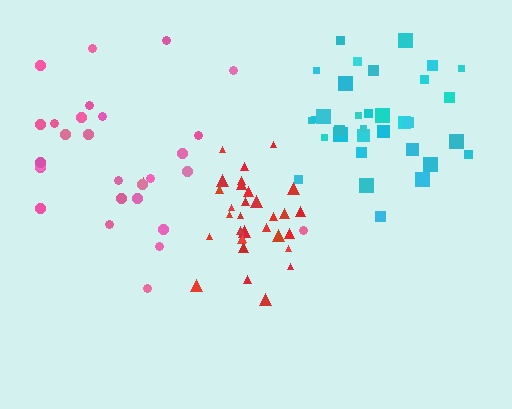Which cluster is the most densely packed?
Red.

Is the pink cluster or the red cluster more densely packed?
Red.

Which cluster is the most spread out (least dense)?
Pink.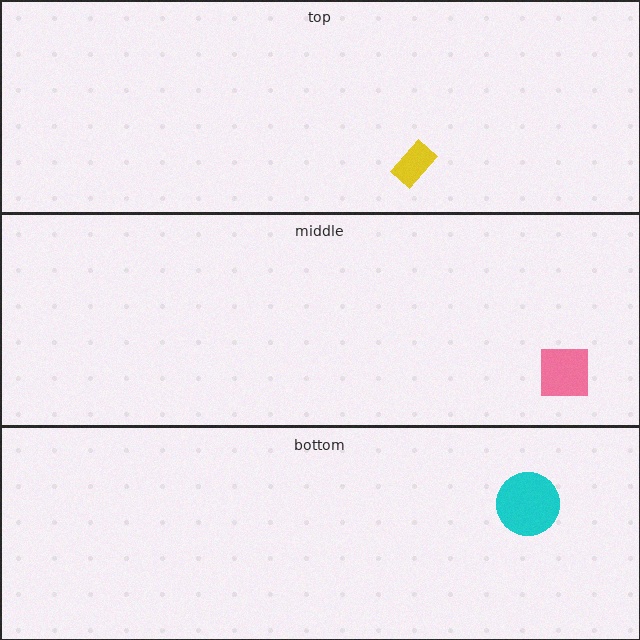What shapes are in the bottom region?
The cyan circle.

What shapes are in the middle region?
The pink square.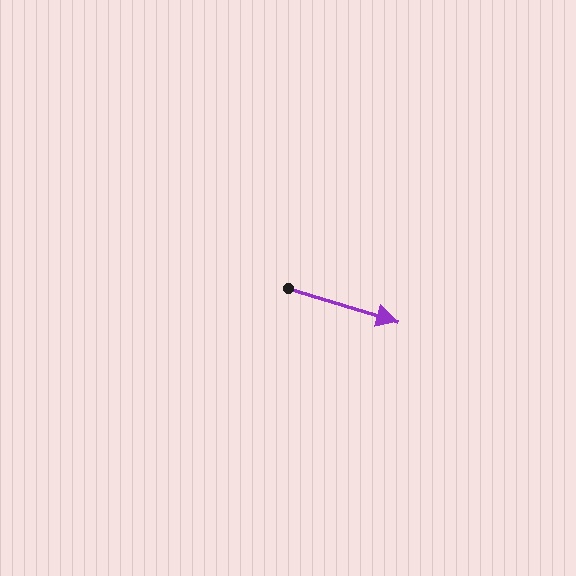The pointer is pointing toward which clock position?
Roughly 4 o'clock.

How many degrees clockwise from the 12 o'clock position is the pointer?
Approximately 107 degrees.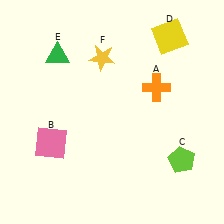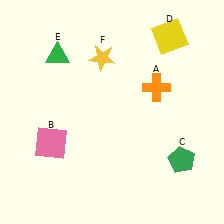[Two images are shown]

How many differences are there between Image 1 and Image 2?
There is 1 difference between the two images.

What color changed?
The pentagon (C) changed from lime in Image 1 to green in Image 2.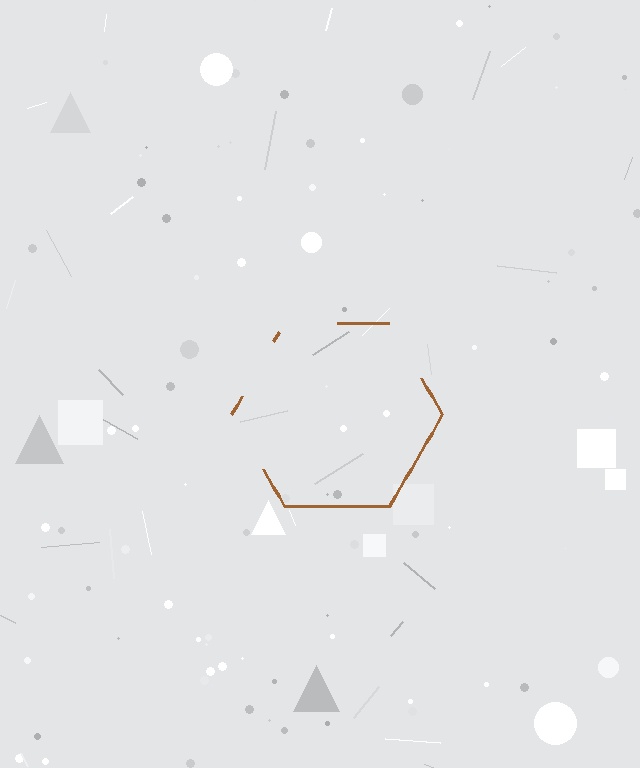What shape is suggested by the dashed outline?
The dashed outline suggests a hexagon.